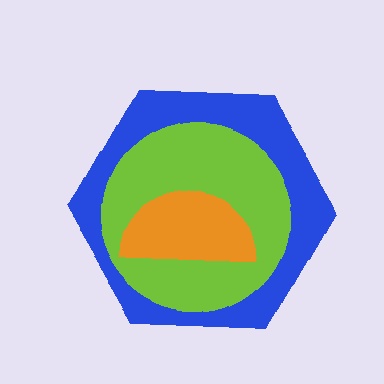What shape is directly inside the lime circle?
The orange semicircle.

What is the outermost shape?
The blue hexagon.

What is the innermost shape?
The orange semicircle.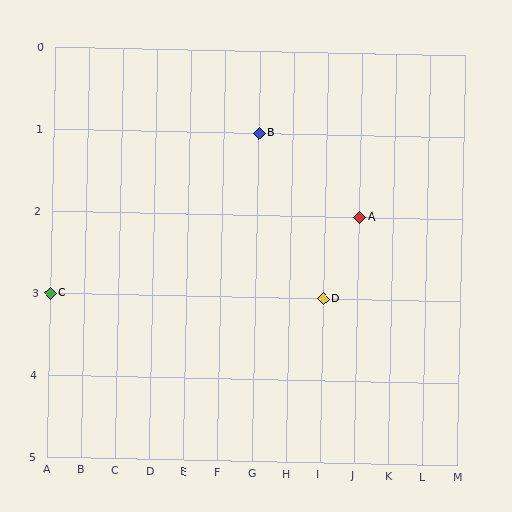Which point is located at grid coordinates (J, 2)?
Point A is at (J, 2).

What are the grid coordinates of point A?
Point A is at grid coordinates (J, 2).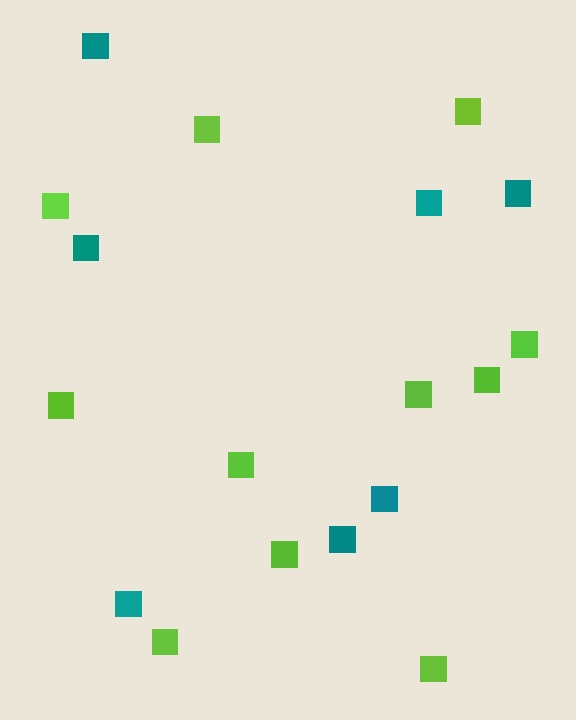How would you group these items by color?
There are 2 groups: one group of teal squares (7) and one group of lime squares (11).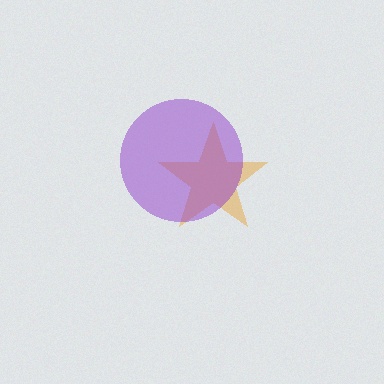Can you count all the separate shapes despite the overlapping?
Yes, there are 2 separate shapes.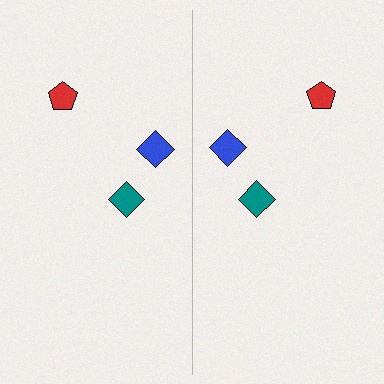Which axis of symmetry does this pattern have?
The pattern has a vertical axis of symmetry running through the center of the image.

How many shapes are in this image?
There are 6 shapes in this image.